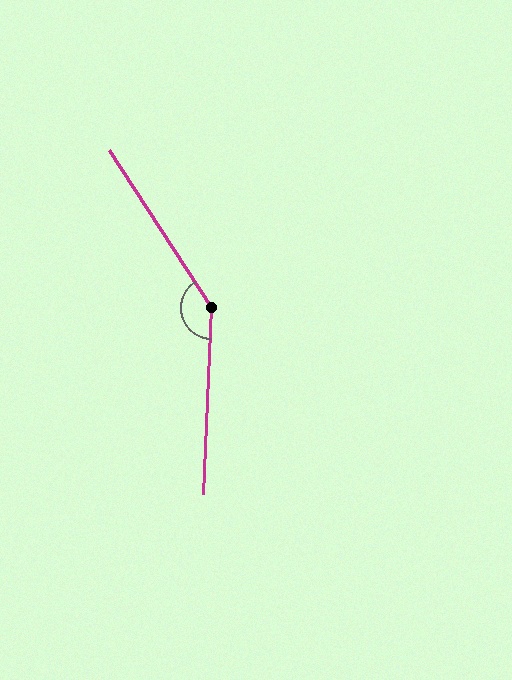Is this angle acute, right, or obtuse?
It is obtuse.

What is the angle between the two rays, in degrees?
Approximately 145 degrees.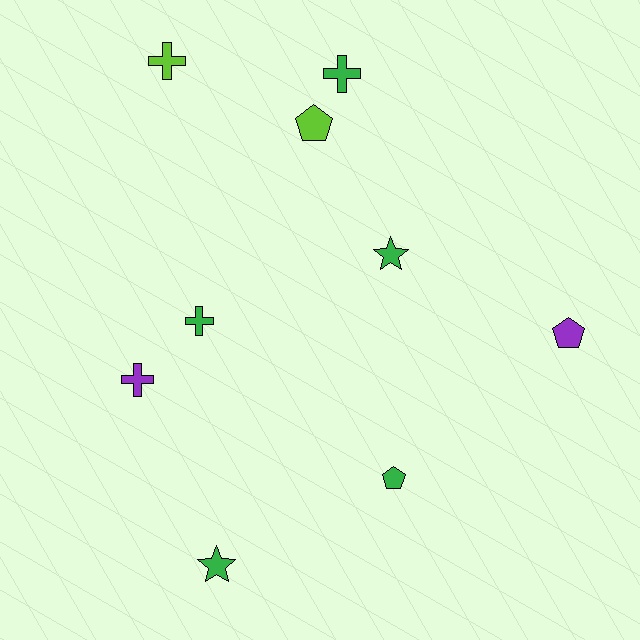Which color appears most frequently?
Green, with 5 objects.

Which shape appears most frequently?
Cross, with 4 objects.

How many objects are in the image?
There are 9 objects.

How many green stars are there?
There are 2 green stars.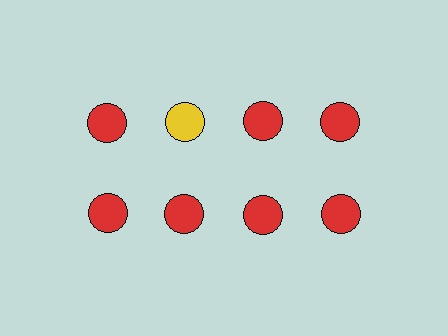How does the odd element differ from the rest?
It has a different color: yellow instead of red.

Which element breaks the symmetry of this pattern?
The yellow circle in the top row, second from left column breaks the symmetry. All other shapes are red circles.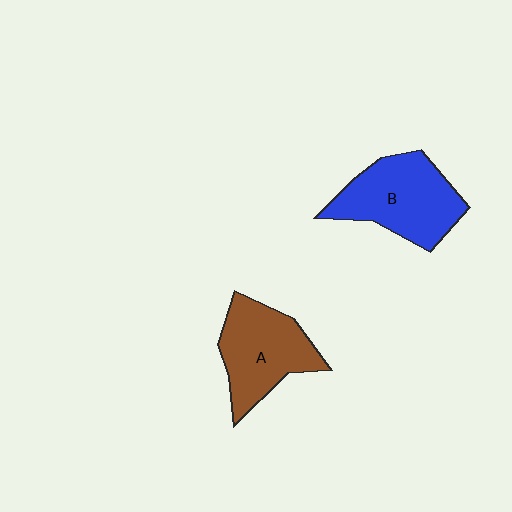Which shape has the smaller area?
Shape A (brown).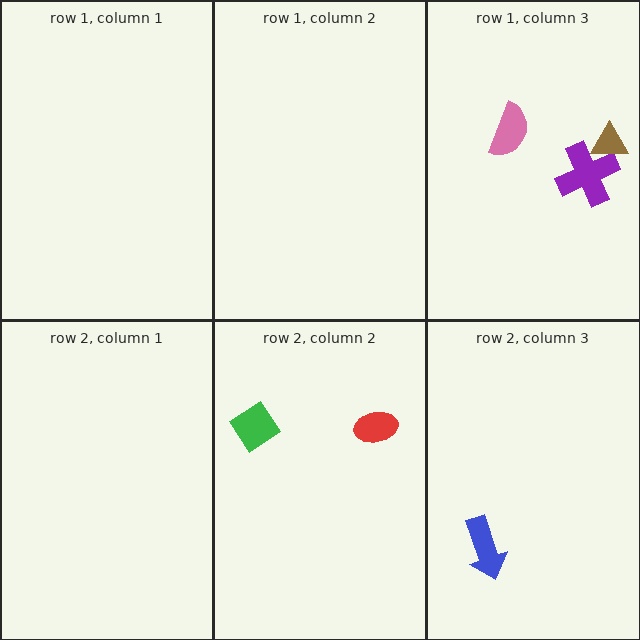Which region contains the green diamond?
The row 2, column 2 region.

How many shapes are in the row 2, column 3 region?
1.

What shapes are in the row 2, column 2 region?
The green diamond, the red ellipse.